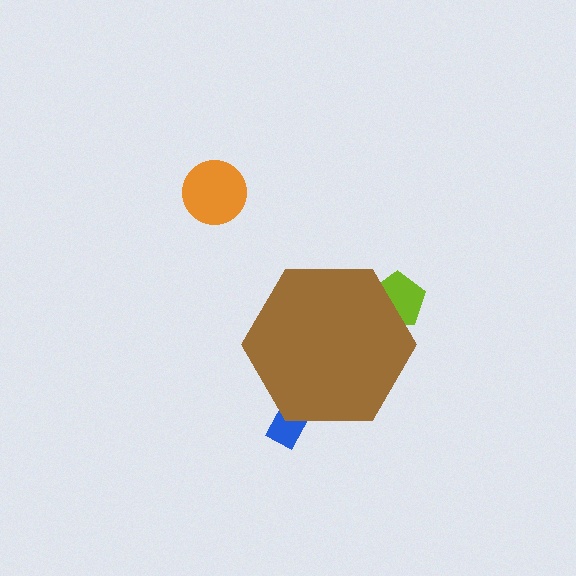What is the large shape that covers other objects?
A brown hexagon.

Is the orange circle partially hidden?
No, the orange circle is fully visible.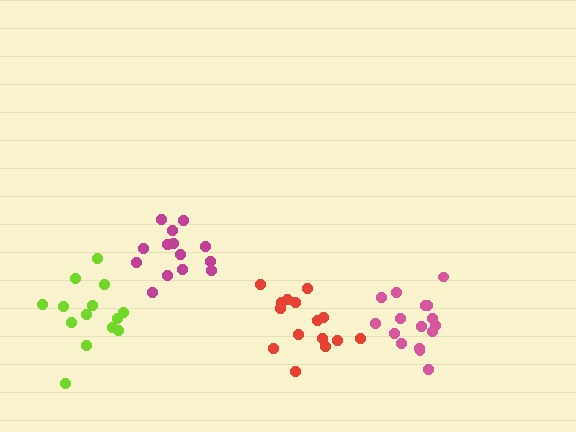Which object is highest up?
The magenta cluster is topmost.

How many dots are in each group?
Group 1: 14 dots, Group 2: 14 dots, Group 3: 16 dots, Group 4: 16 dots (60 total).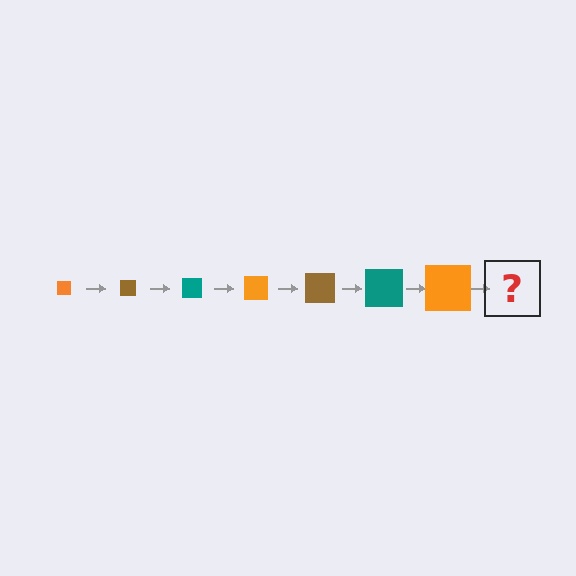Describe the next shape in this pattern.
It should be a brown square, larger than the previous one.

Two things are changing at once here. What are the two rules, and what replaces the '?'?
The two rules are that the square grows larger each step and the color cycles through orange, brown, and teal. The '?' should be a brown square, larger than the previous one.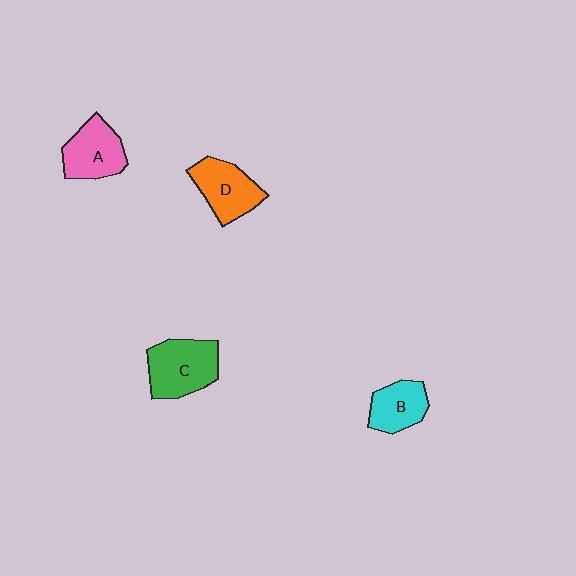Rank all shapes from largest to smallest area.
From largest to smallest: C (green), D (orange), A (pink), B (cyan).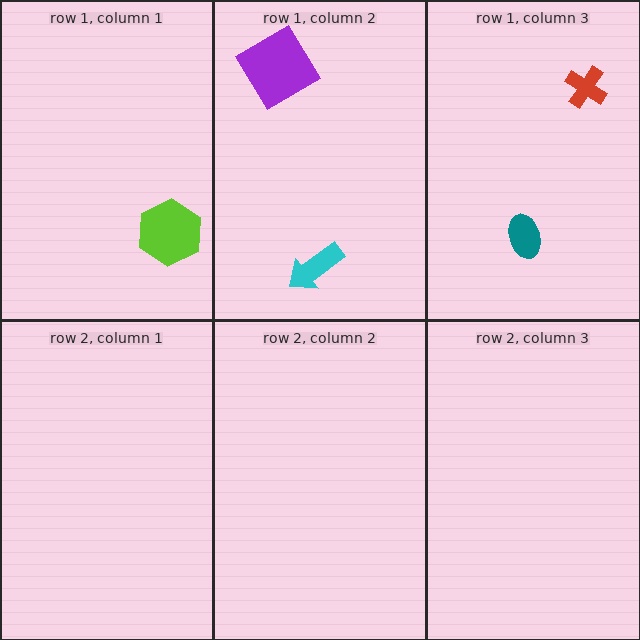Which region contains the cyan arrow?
The row 1, column 2 region.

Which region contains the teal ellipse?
The row 1, column 3 region.